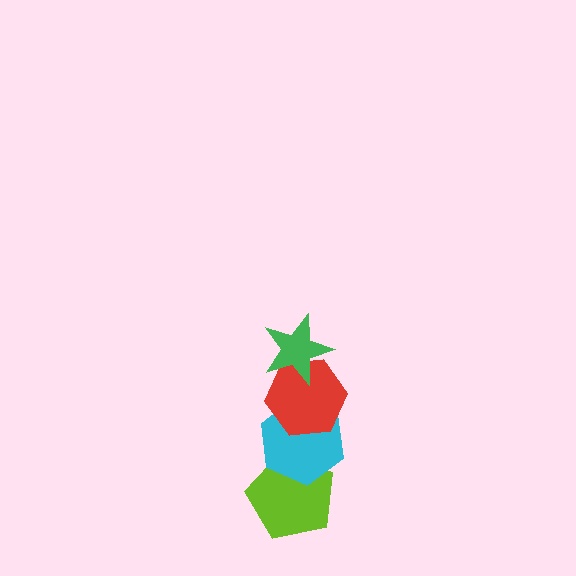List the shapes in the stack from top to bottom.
From top to bottom: the green star, the red hexagon, the cyan hexagon, the lime pentagon.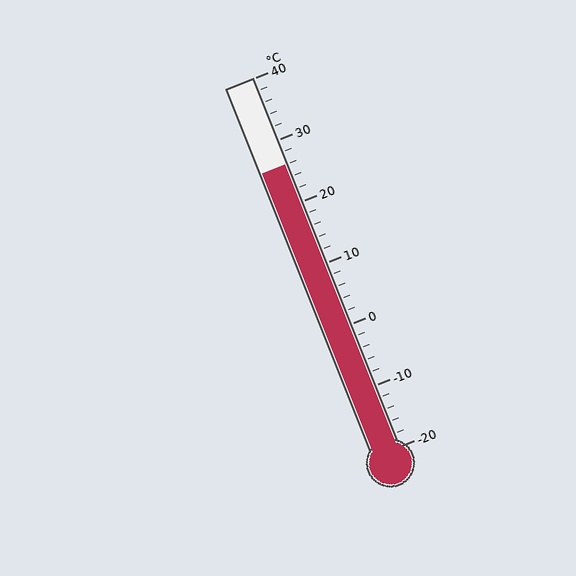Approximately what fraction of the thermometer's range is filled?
The thermometer is filled to approximately 75% of its range.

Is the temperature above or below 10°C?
The temperature is above 10°C.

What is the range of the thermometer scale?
The thermometer scale ranges from -20°C to 40°C.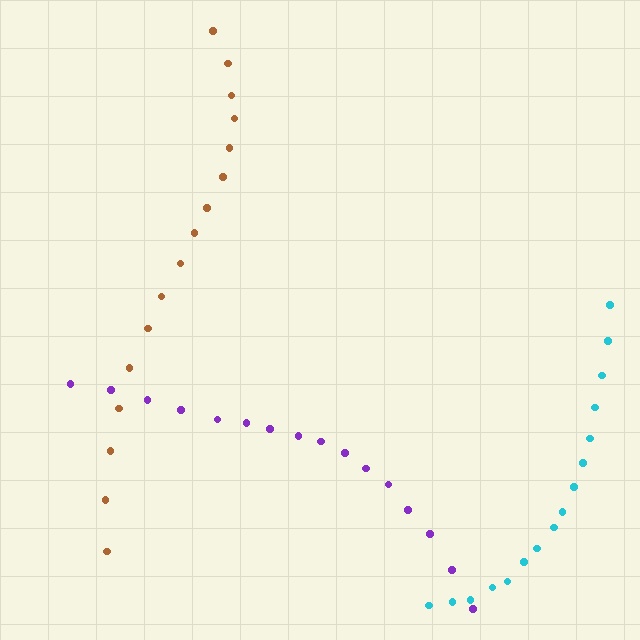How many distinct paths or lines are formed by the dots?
There are 3 distinct paths.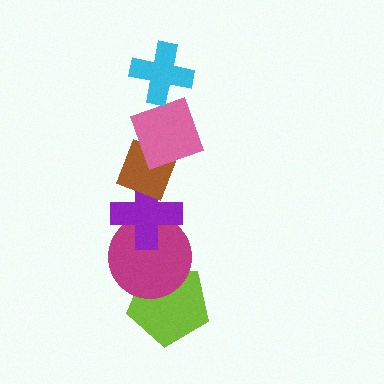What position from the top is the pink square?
The pink square is 2nd from the top.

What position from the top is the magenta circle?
The magenta circle is 5th from the top.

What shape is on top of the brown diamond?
The pink square is on top of the brown diamond.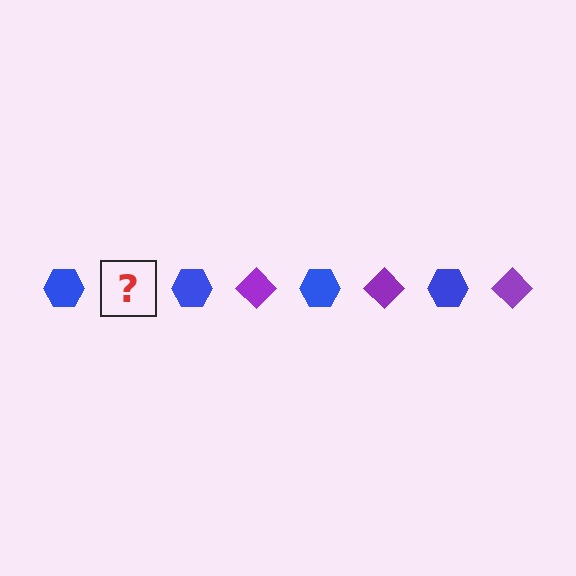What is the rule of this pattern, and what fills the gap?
The rule is that the pattern alternates between blue hexagon and purple diamond. The gap should be filled with a purple diamond.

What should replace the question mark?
The question mark should be replaced with a purple diamond.